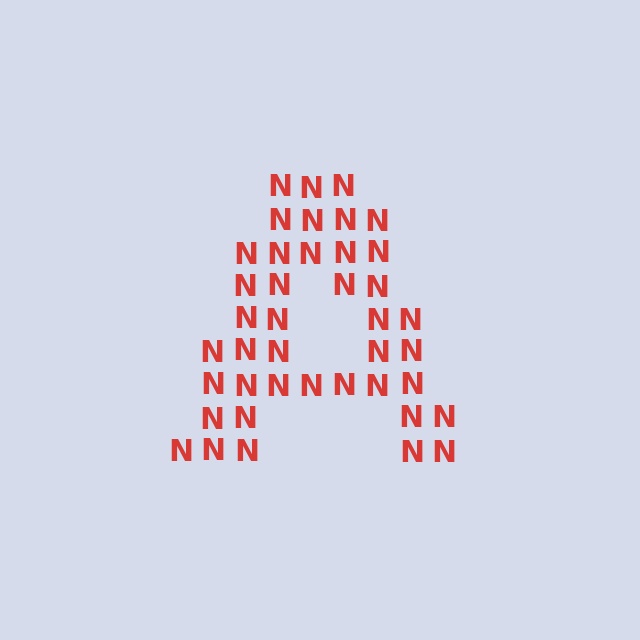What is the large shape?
The large shape is the letter A.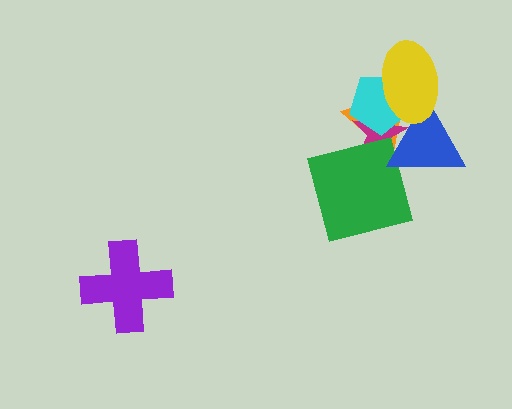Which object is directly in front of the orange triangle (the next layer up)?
The magenta star is directly in front of the orange triangle.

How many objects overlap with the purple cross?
0 objects overlap with the purple cross.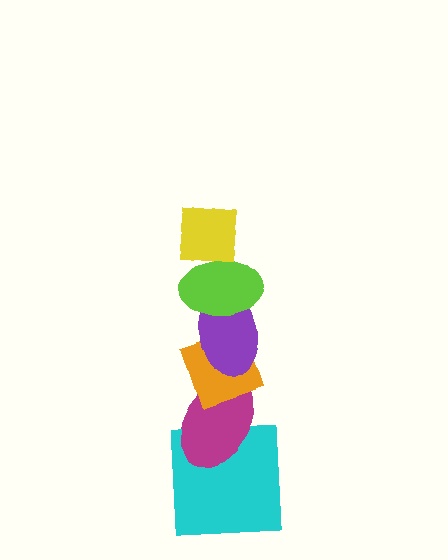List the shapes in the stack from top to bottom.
From top to bottom: the yellow square, the lime ellipse, the purple ellipse, the orange diamond, the magenta ellipse, the cyan square.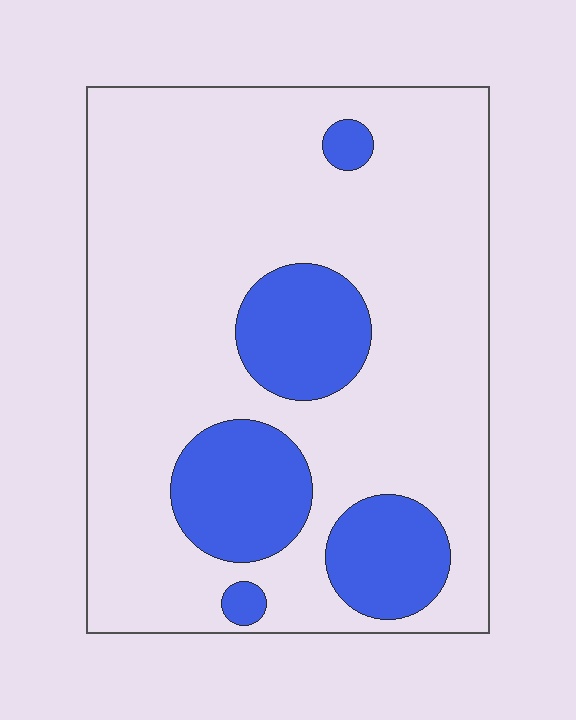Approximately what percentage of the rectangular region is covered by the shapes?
Approximately 20%.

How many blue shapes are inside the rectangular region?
5.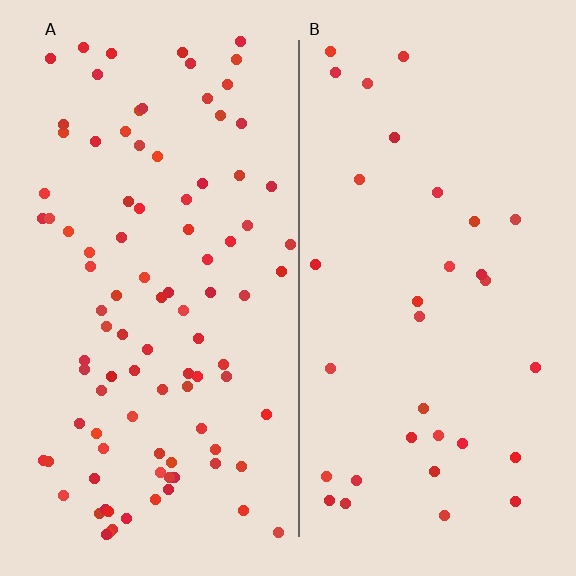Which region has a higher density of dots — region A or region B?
A (the left).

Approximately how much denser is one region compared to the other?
Approximately 2.9× — region A over region B.